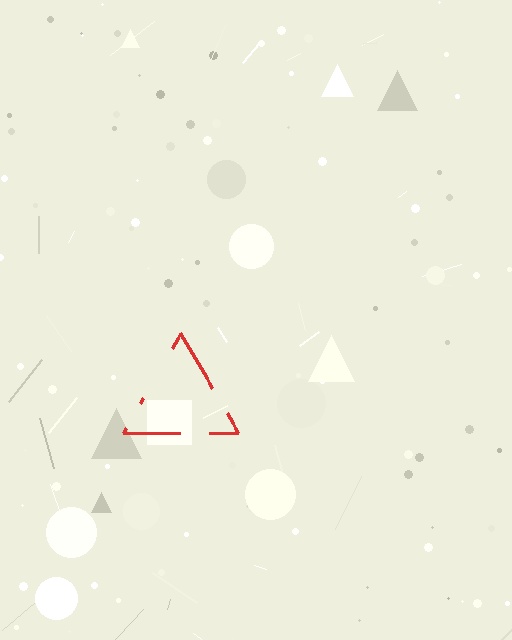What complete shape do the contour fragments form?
The contour fragments form a triangle.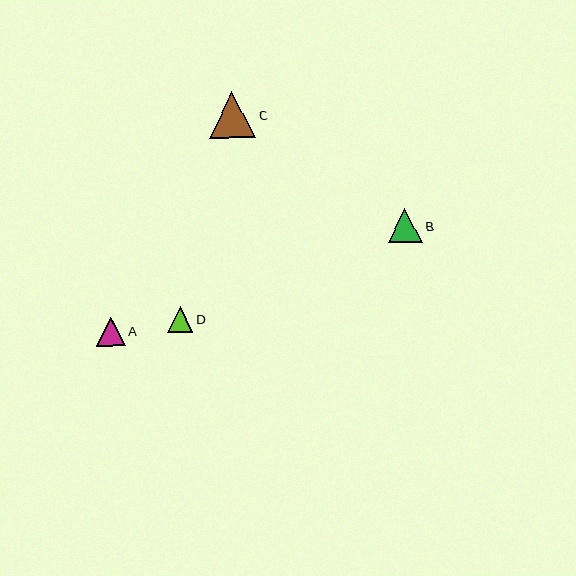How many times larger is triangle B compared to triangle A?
Triangle B is approximately 1.2 times the size of triangle A.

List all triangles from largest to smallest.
From largest to smallest: C, B, A, D.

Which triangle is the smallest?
Triangle D is the smallest with a size of approximately 25 pixels.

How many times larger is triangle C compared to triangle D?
Triangle C is approximately 1.9 times the size of triangle D.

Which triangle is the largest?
Triangle C is the largest with a size of approximately 47 pixels.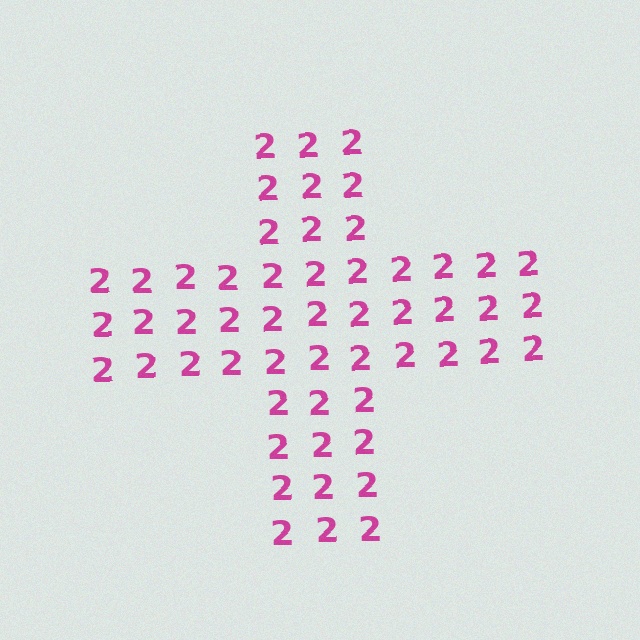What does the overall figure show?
The overall figure shows a cross.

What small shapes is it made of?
It is made of small digit 2's.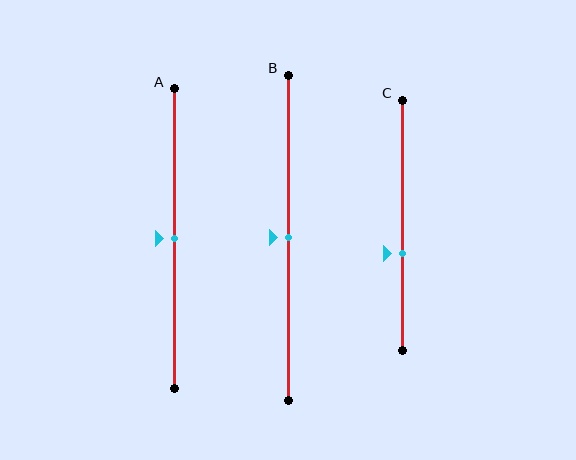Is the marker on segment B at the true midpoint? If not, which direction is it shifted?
Yes, the marker on segment B is at the true midpoint.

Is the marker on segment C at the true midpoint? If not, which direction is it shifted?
No, the marker on segment C is shifted downward by about 11% of the segment length.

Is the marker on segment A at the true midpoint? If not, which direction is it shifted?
Yes, the marker on segment A is at the true midpoint.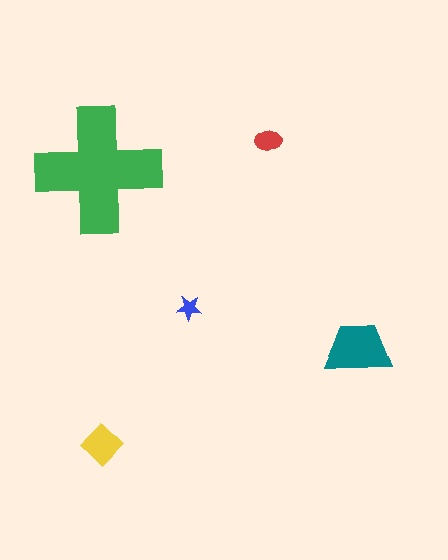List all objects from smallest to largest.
The blue star, the red ellipse, the yellow diamond, the teal trapezoid, the green cross.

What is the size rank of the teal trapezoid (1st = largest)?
2nd.